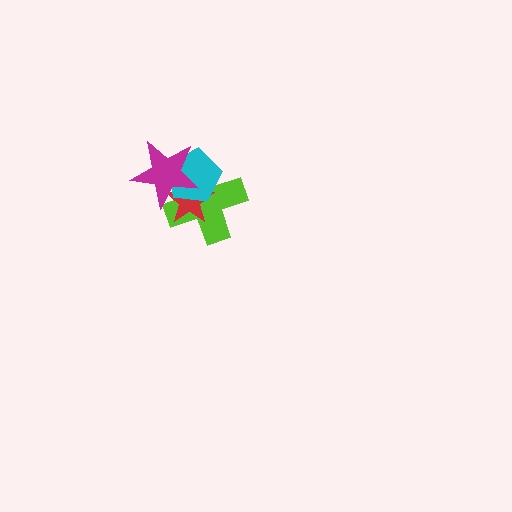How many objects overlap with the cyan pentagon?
3 objects overlap with the cyan pentagon.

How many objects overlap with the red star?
3 objects overlap with the red star.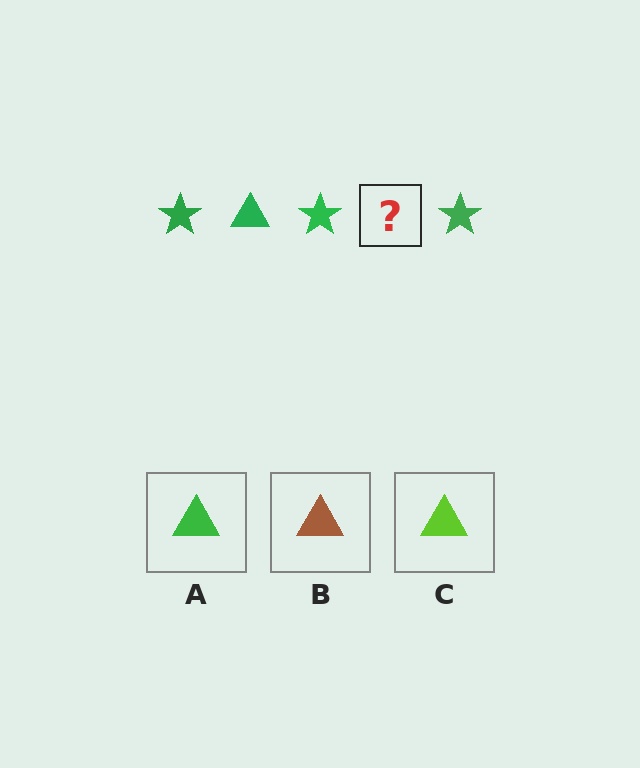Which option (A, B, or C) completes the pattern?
A.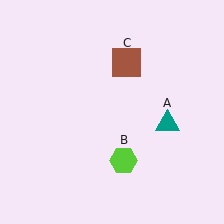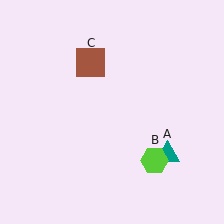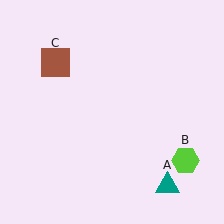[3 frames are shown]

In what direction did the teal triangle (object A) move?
The teal triangle (object A) moved down.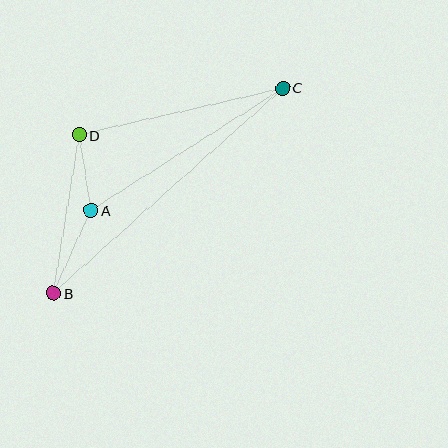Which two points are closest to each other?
Points A and D are closest to each other.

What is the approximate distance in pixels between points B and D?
The distance between B and D is approximately 160 pixels.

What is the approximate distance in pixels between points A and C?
The distance between A and C is approximately 228 pixels.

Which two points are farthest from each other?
Points B and C are farthest from each other.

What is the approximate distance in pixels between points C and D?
The distance between C and D is approximately 209 pixels.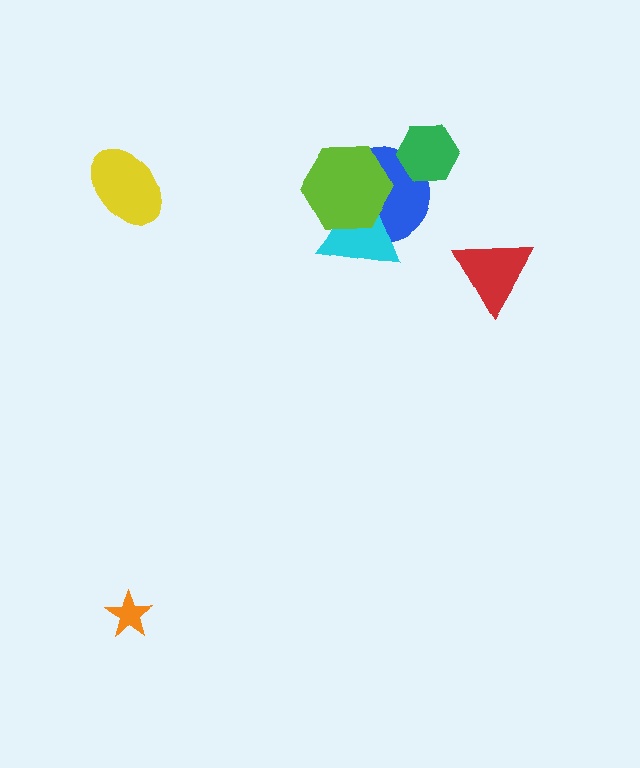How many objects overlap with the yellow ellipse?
0 objects overlap with the yellow ellipse.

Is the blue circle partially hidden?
Yes, it is partially covered by another shape.